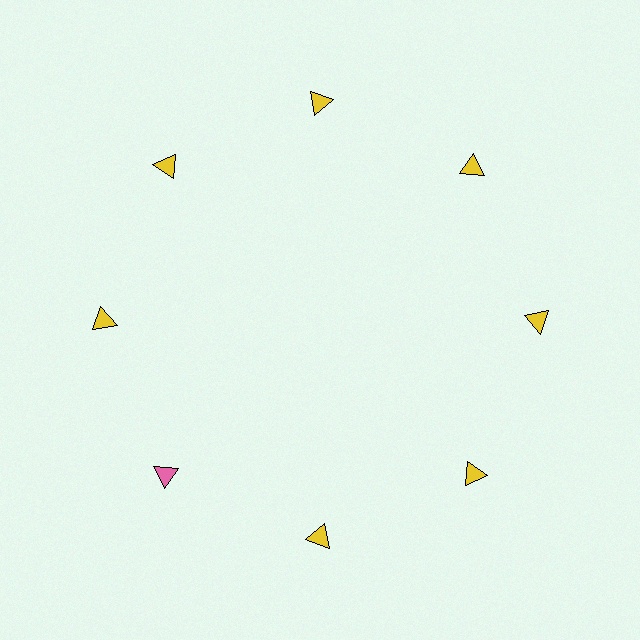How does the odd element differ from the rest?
It has a different color: pink instead of yellow.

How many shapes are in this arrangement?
There are 8 shapes arranged in a ring pattern.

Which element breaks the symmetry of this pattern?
The pink triangle at roughly the 8 o'clock position breaks the symmetry. All other shapes are yellow triangles.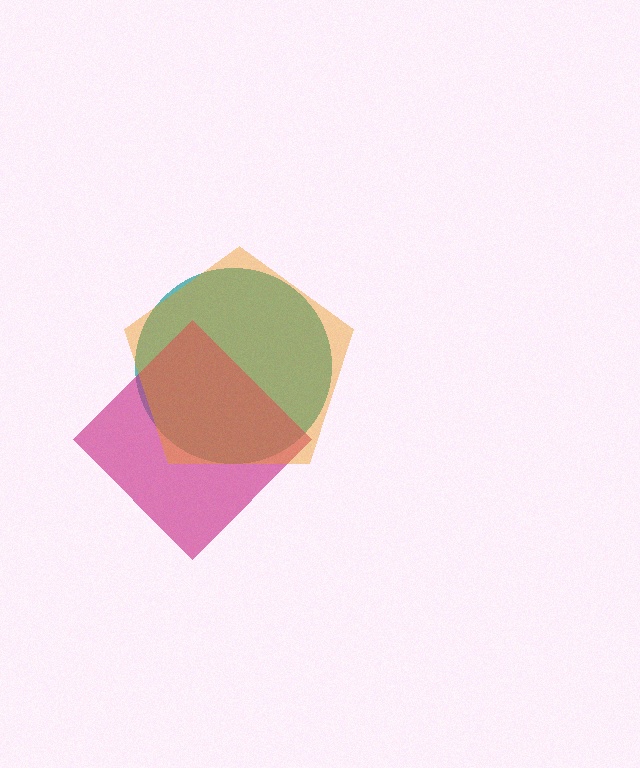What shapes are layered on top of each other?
The layered shapes are: a teal circle, a magenta diamond, an orange pentagon.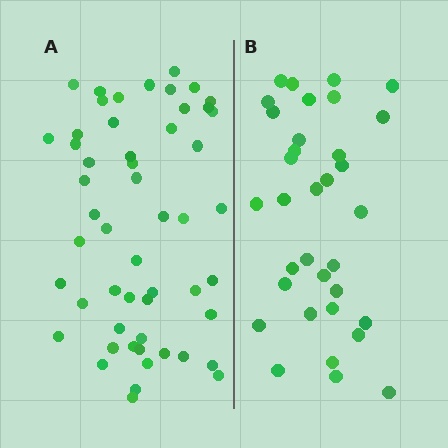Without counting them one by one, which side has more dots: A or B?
Region A (the left region) has more dots.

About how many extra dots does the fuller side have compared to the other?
Region A has approximately 20 more dots than region B.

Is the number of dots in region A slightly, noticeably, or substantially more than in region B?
Region A has substantially more. The ratio is roughly 1.6 to 1.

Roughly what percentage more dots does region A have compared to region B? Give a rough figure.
About 55% more.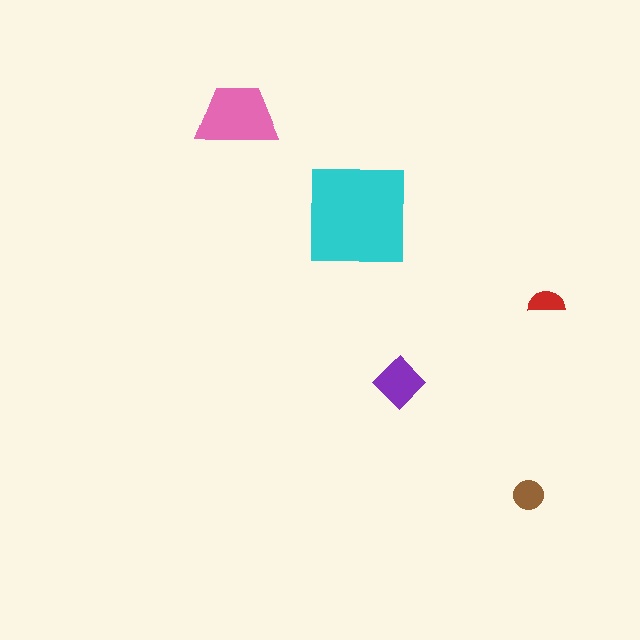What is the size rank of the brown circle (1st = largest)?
4th.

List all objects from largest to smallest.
The cyan square, the pink trapezoid, the purple diamond, the brown circle, the red semicircle.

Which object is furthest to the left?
The pink trapezoid is leftmost.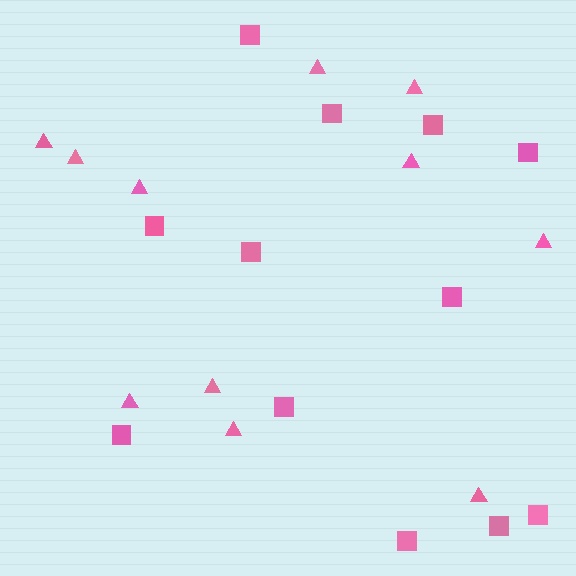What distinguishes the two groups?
There are 2 groups: one group of squares (12) and one group of triangles (11).